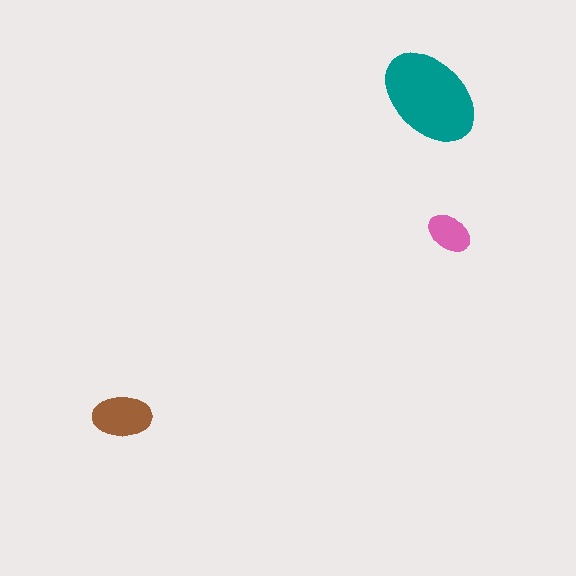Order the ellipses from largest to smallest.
the teal one, the brown one, the pink one.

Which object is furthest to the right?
The pink ellipse is rightmost.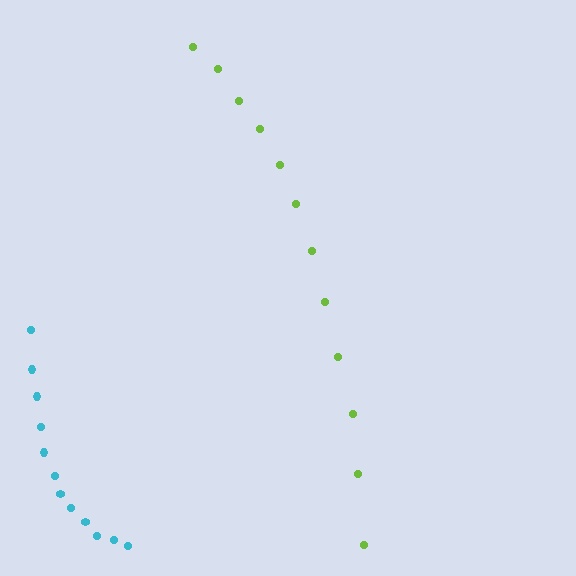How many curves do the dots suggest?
There are 2 distinct paths.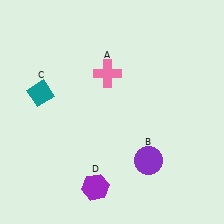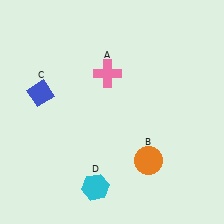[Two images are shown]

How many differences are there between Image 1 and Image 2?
There are 3 differences between the two images.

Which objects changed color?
B changed from purple to orange. C changed from teal to blue. D changed from purple to cyan.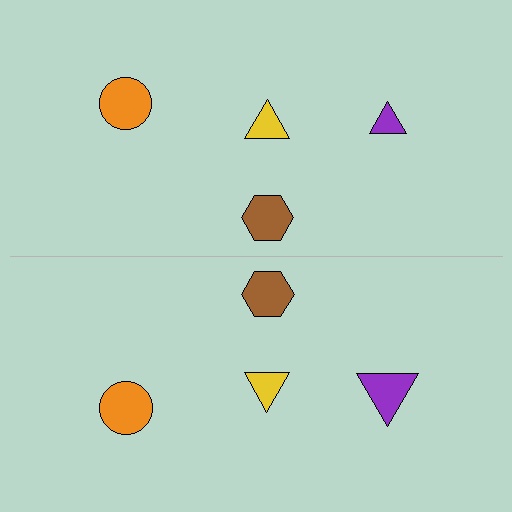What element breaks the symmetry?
The purple triangle on the bottom side has a different size than its mirror counterpart.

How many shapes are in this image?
There are 8 shapes in this image.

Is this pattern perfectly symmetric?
No, the pattern is not perfectly symmetric. The purple triangle on the bottom side has a different size than its mirror counterpart.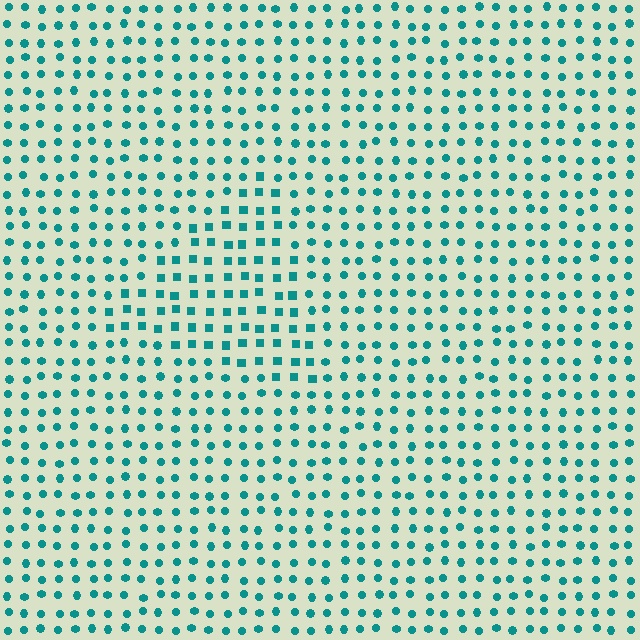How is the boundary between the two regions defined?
The boundary is defined by a change in element shape: squares inside vs. circles outside. All elements share the same color and spacing.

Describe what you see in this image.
The image is filled with small teal elements arranged in a uniform grid. A triangle-shaped region contains squares, while the surrounding area contains circles. The boundary is defined purely by the change in element shape.